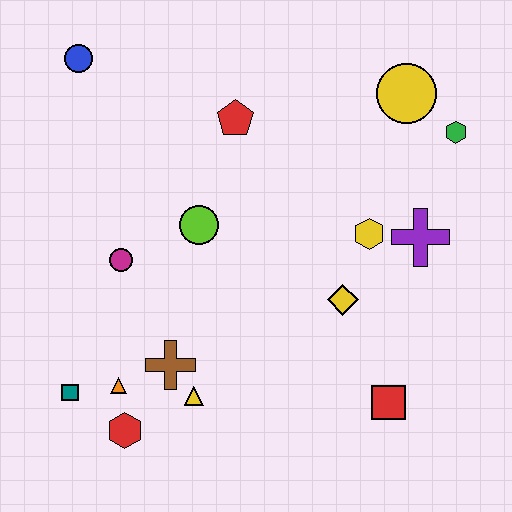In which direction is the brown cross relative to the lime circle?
The brown cross is below the lime circle.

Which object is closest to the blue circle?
The red pentagon is closest to the blue circle.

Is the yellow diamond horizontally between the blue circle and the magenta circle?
No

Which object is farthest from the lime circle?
The green hexagon is farthest from the lime circle.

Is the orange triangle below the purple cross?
Yes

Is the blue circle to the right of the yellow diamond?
No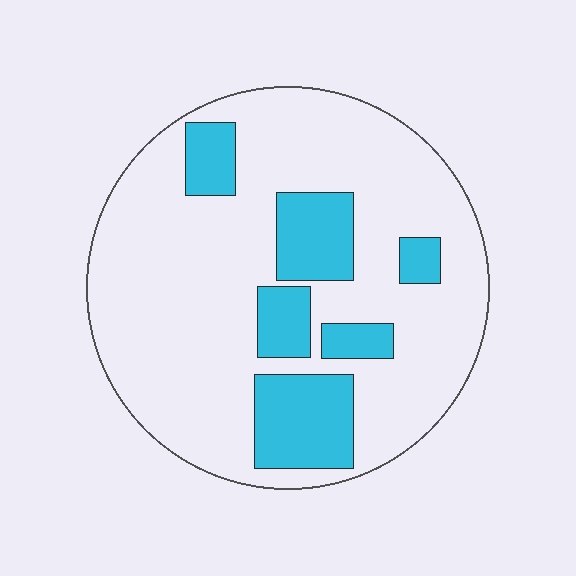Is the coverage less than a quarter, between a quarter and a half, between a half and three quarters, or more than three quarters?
Less than a quarter.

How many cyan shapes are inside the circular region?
6.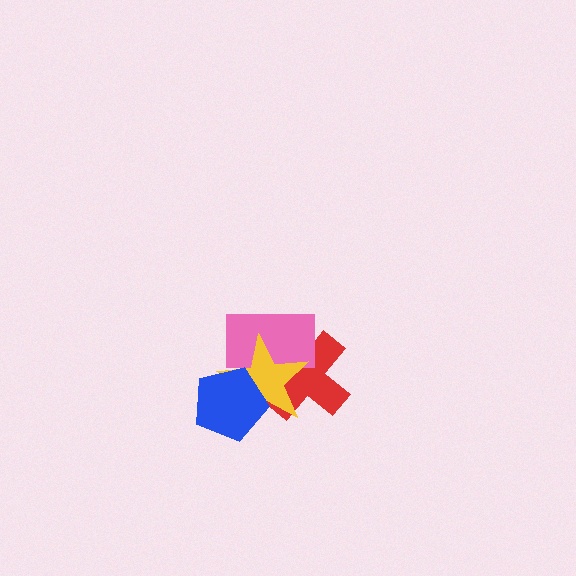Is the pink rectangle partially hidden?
Yes, it is partially covered by another shape.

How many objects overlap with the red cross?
2 objects overlap with the red cross.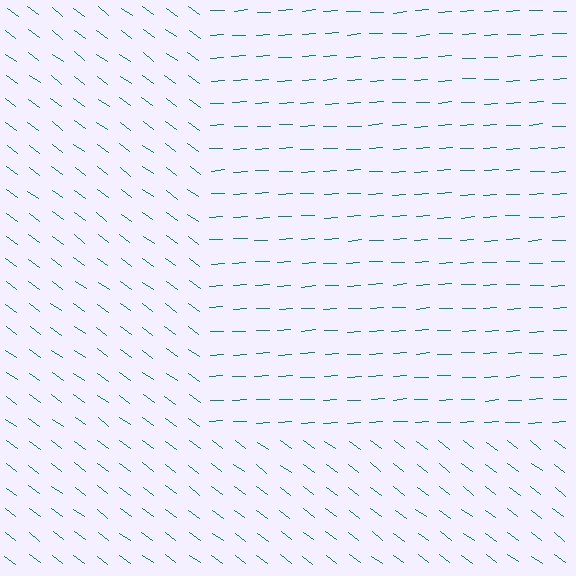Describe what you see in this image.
The image is filled with small teal line segments. A rectangle region in the image has lines oriented differently from the surrounding lines, creating a visible texture boundary.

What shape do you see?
I see a rectangle.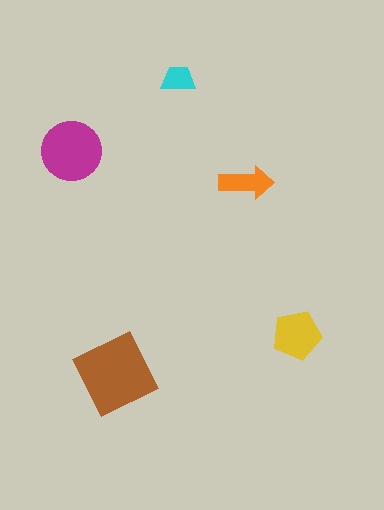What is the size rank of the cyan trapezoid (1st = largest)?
5th.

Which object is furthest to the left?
The magenta circle is leftmost.